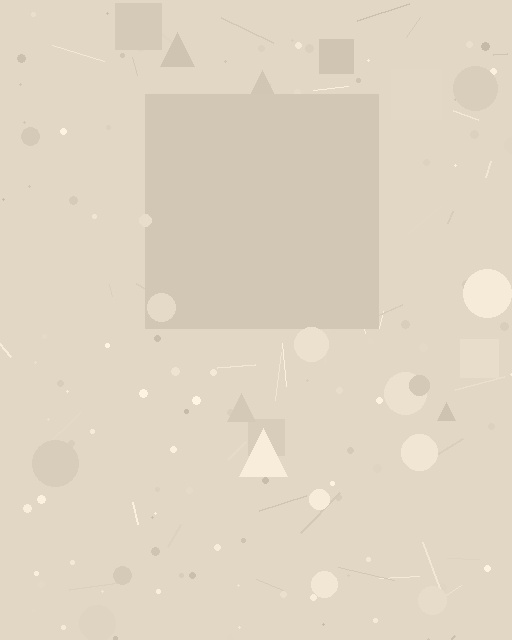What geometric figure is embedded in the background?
A square is embedded in the background.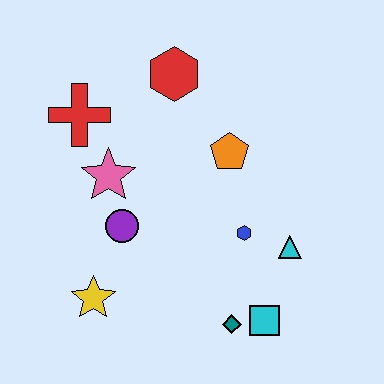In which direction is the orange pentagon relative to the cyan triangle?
The orange pentagon is above the cyan triangle.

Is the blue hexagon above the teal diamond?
Yes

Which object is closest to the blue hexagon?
The cyan triangle is closest to the blue hexagon.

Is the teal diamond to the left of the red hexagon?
No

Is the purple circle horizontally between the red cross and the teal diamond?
Yes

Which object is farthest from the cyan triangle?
The red cross is farthest from the cyan triangle.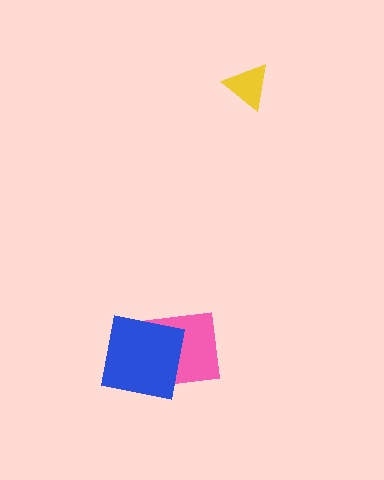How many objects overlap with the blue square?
1 object overlaps with the blue square.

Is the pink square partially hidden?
Yes, it is partially covered by another shape.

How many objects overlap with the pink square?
1 object overlaps with the pink square.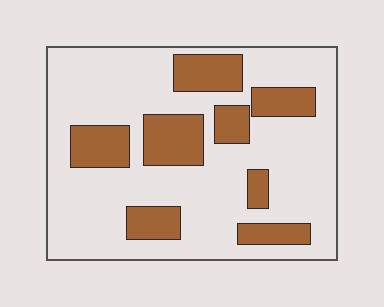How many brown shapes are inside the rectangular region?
8.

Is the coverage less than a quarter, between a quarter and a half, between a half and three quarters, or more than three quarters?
Between a quarter and a half.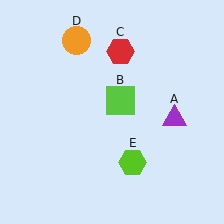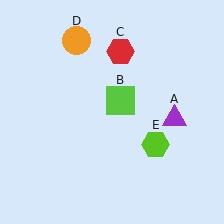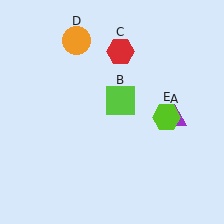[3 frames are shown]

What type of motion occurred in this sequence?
The lime hexagon (object E) rotated counterclockwise around the center of the scene.